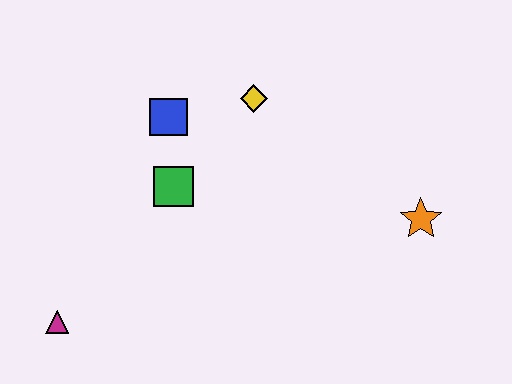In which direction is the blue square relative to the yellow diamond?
The blue square is to the left of the yellow diamond.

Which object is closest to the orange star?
The yellow diamond is closest to the orange star.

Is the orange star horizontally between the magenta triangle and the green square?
No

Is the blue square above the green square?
Yes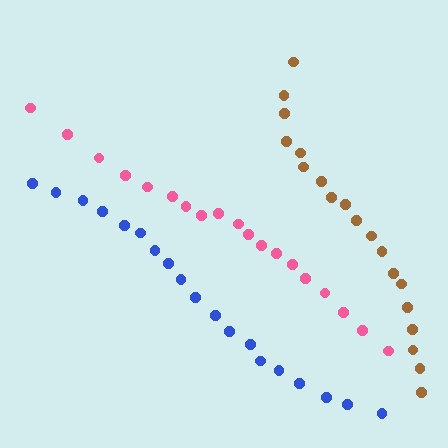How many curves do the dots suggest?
There are 3 distinct paths.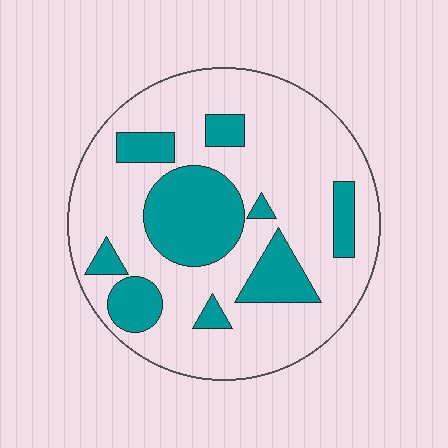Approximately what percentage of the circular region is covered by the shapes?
Approximately 25%.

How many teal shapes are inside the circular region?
9.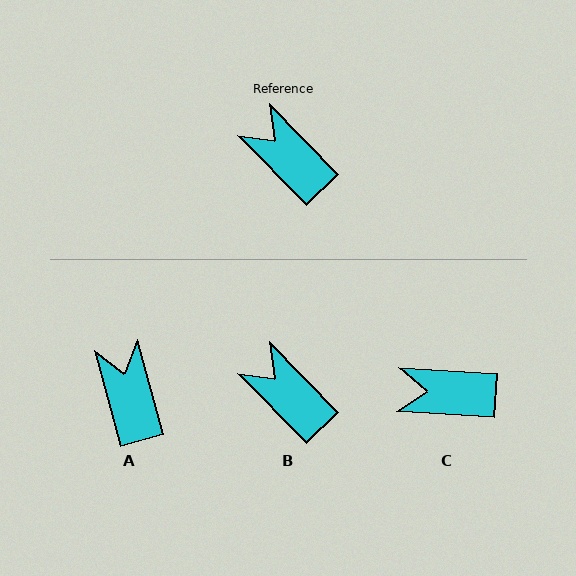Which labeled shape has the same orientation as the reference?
B.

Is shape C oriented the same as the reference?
No, it is off by about 42 degrees.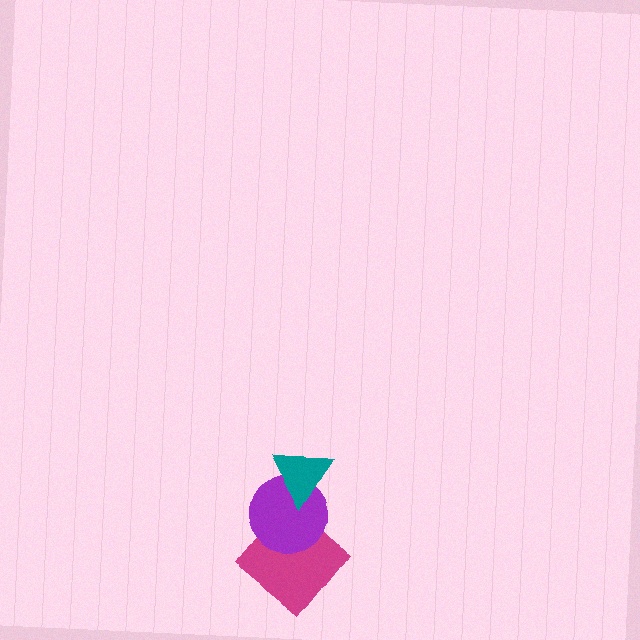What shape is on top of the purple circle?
The teal triangle is on top of the purple circle.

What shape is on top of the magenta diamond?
The purple circle is on top of the magenta diamond.